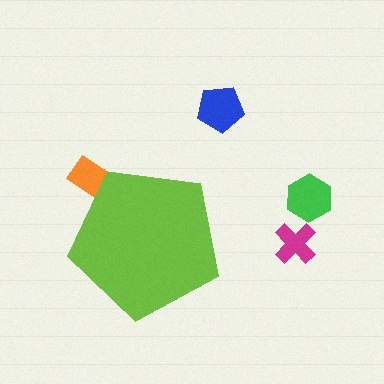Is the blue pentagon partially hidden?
No, the blue pentagon is fully visible.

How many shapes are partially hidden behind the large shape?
1 shape is partially hidden.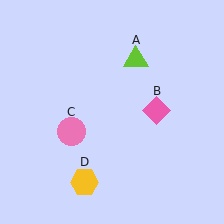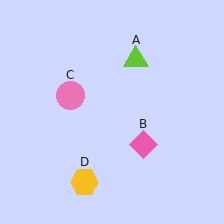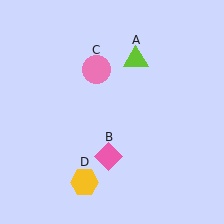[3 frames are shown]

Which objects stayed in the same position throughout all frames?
Lime triangle (object A) and yellow hexagon (object D) remained stationary.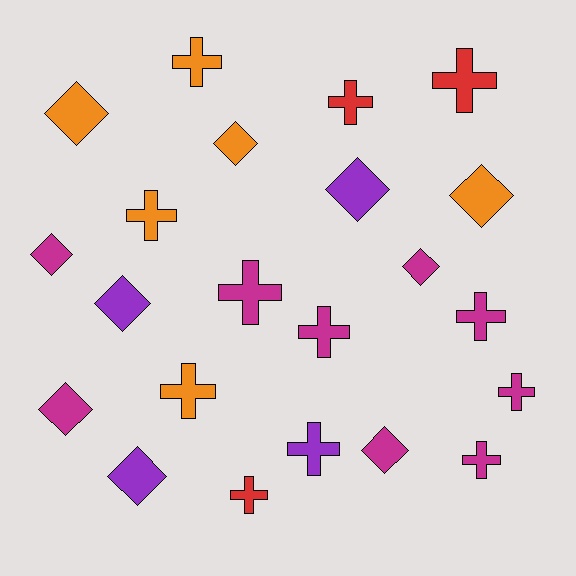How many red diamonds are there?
There are no red diamonds.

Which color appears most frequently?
Magenta, with 9 objects.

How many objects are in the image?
There are 22 objects.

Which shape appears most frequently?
Cross, with 12 objects.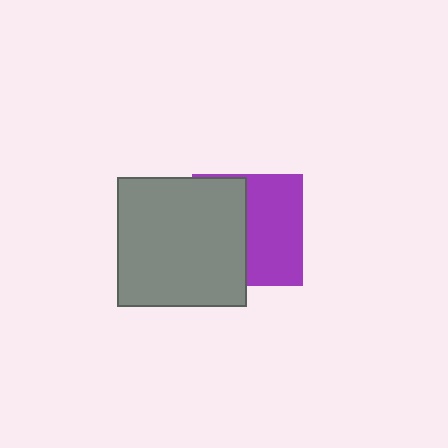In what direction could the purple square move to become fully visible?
The purple square could move right. That would shift it out from behind the gray square entirely.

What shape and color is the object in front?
The object in front is a gray square.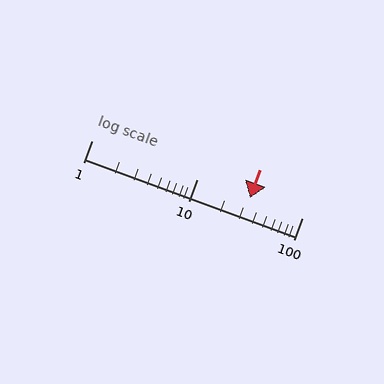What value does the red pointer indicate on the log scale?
The pointer indicates approximately 32.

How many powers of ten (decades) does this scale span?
The scale spans 2 decades, from 1 to 100.